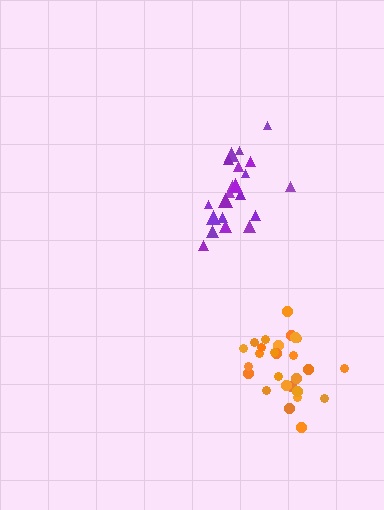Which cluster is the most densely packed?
Orange.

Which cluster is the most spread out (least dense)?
Purple.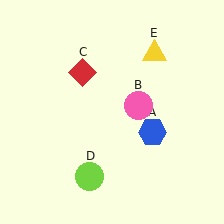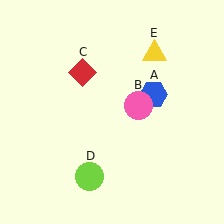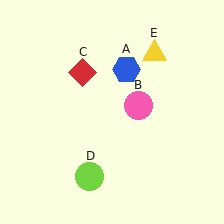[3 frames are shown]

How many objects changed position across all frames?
1 object changed position: blue hexagon (object A).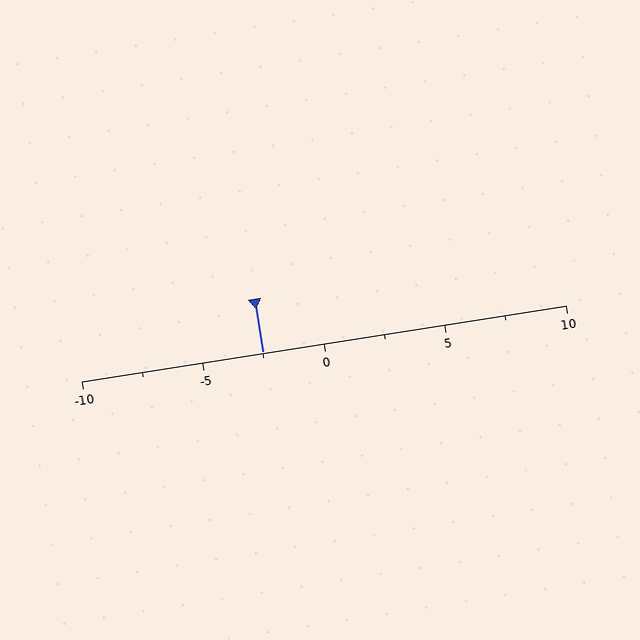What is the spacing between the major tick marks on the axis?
The major ticks are spaced 5 apart.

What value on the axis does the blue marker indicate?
The marker indicates approximately -2.5.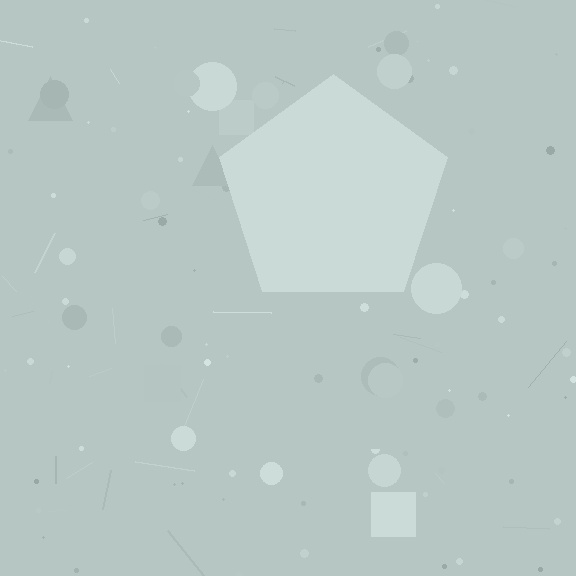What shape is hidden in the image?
A pentagon is hidden in the image.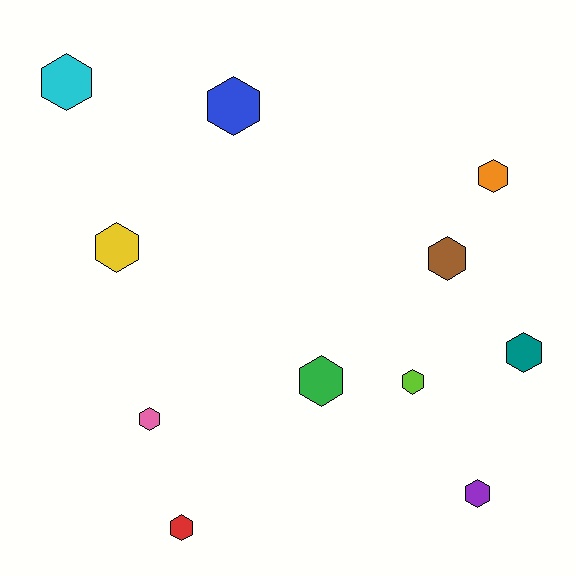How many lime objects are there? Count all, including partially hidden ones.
There is 1 lime object.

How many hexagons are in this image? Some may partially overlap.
There are 11 hexagons.